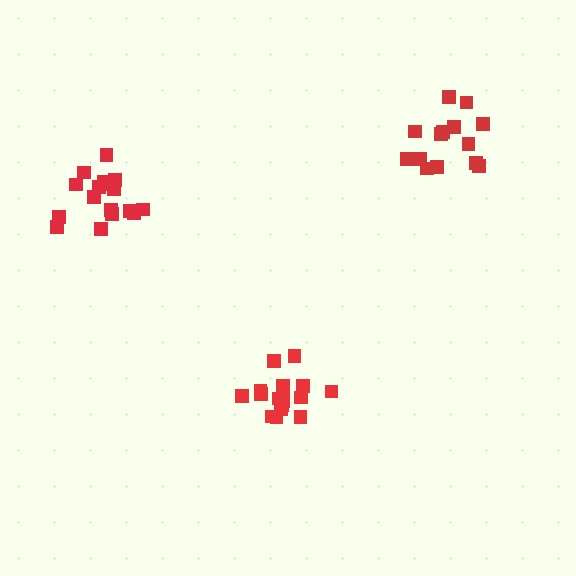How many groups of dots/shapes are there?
There are 3 groups.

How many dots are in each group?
Group 1: 14 dots, Group 2: 17 dots, Group 3: 17 dots (48 total).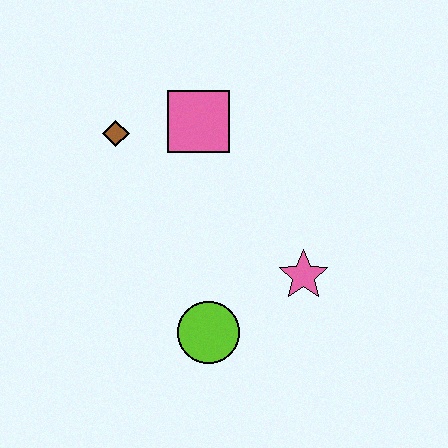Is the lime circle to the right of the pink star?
No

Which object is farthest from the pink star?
The brown diamond is farthest from the pink star.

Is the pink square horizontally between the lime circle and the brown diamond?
Yes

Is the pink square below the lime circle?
No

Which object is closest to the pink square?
The brown diamond is closest to the pink square.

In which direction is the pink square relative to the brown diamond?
The pink square is to the right of the brown diamond.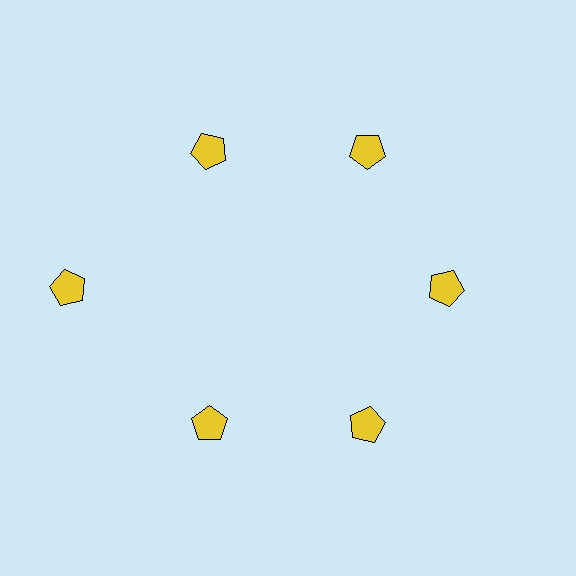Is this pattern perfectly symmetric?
No. The 6 yellow pentagons are arranged in a ring, but one element near the 9 o'clock position is pushed outward from the center, breaking the 6-fold rotational symmetry.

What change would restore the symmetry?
The symmetry would be restored by moving it inward, back onto the ring so that all 6 pentagons sit at equal angles and equal distance from the center.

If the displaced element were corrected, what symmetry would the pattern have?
It would have 6-fold rotational symmetry — the pattern would map onto itself every 60 degrees.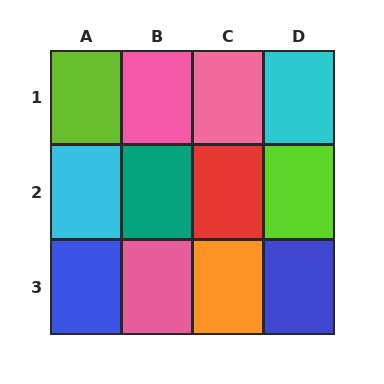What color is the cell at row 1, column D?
Cyan.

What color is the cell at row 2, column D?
Lime.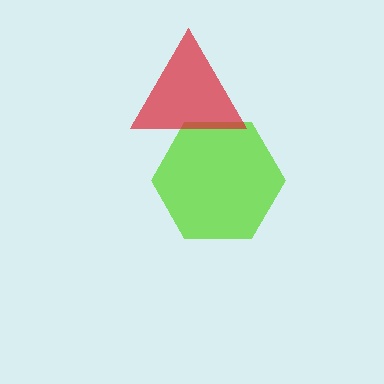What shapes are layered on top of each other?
The layered shapes are: a lime hexagon, a red triangle.